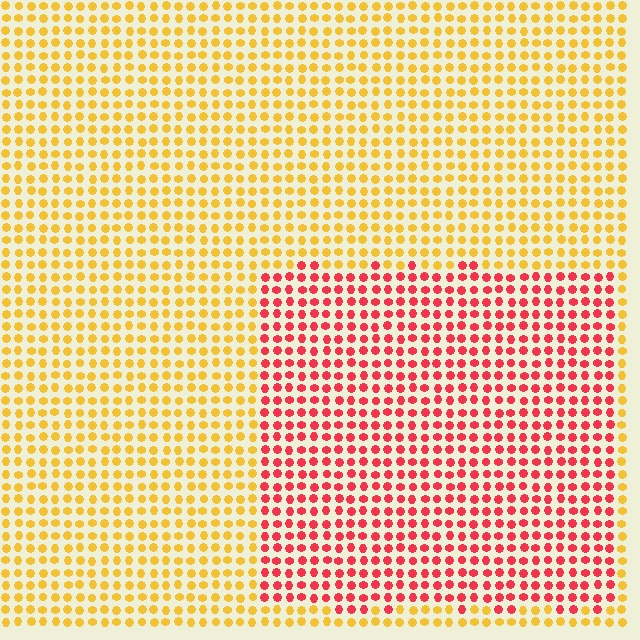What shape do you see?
I see a rectangle.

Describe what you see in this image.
The image is filled with small yellow elements in a uniform arrangement. A rectangle-shaped region is visible where the elements are tinted to a slightly different hue, forming a subtle color boundary.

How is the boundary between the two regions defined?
The boundary is defined purely by a slight shift in hue (about 52 degrees). Spacing, size, and orientation are identical on both sides.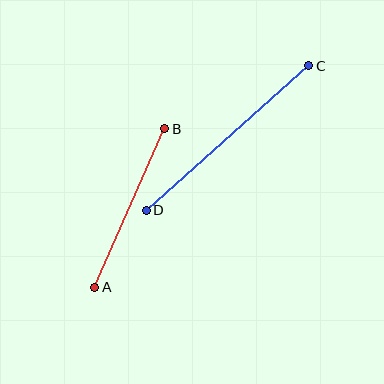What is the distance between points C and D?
The distance is approximately 217 pixels.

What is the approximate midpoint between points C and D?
The midpoint is at approximately (227, 138) pixels.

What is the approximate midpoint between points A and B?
The midpoint is at approximately (130, 208) pixels.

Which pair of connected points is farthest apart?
Points C and D are farthest apart.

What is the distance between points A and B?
The distance is approximately 173 pixels.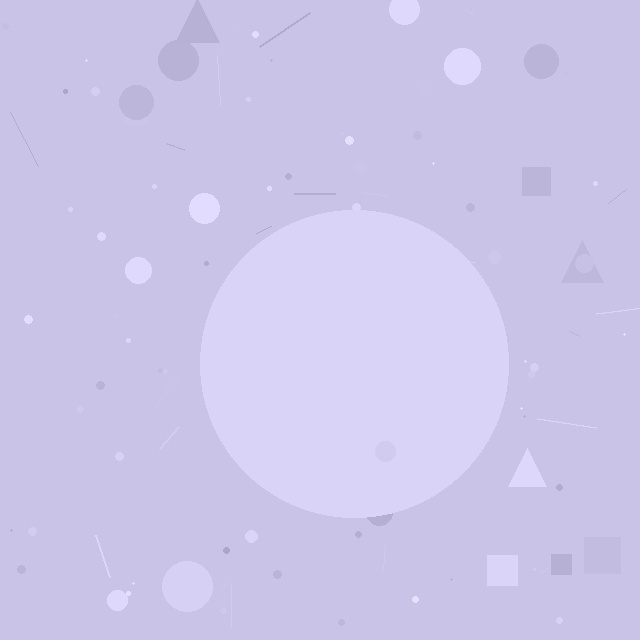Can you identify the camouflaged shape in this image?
The camouflaged shape is a circle.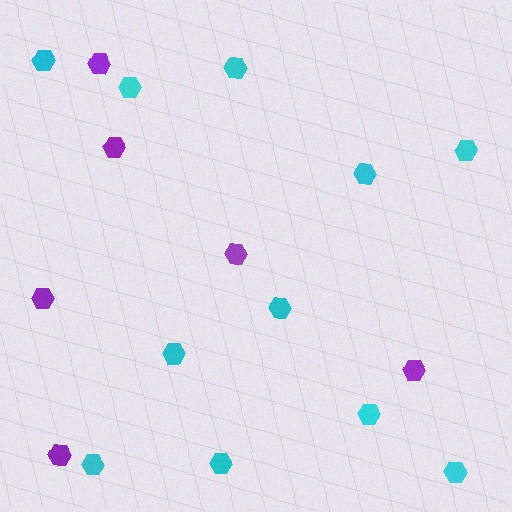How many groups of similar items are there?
There are 2 groups: one group of cyan hexagons (11) and one group of purple hexagons (6).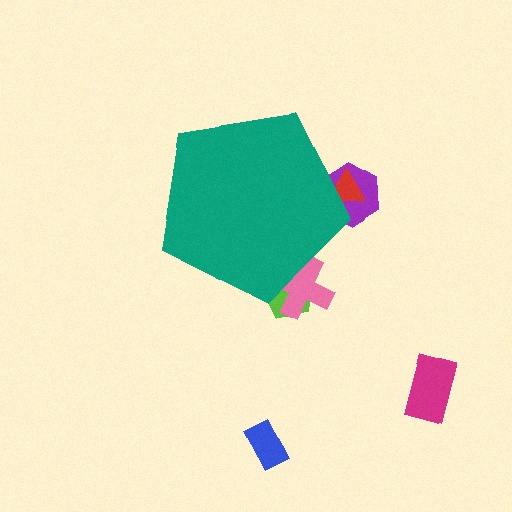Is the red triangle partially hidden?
Yes, the red triangle is partially hidden behind the teal pentagon.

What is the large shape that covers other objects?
A teal pentagon.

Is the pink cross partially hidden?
Yes, the pink cross is partially hidden behind the teal pentagon.